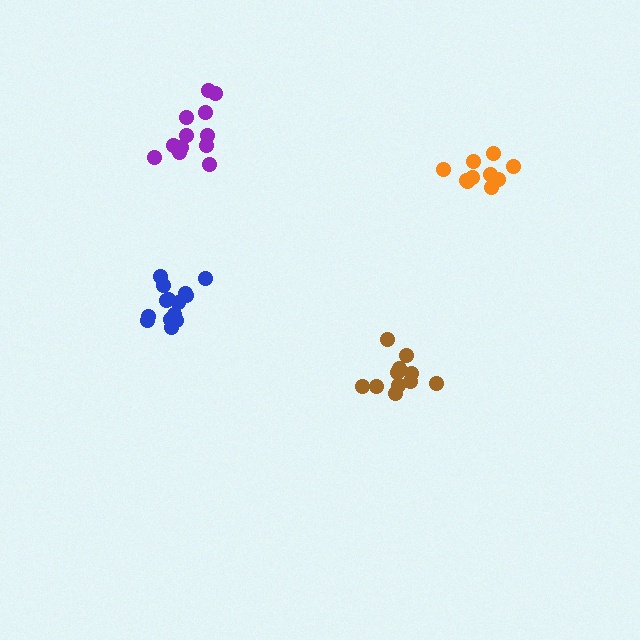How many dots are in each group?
Group 1: 12 dots, Group 2: 14 dots, Group 3: 10 dots, Group 4: 11 dots (47 total).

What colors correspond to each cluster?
The clusters are colored: purple, blue, orange, brown.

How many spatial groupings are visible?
There are 4 spatial groupings.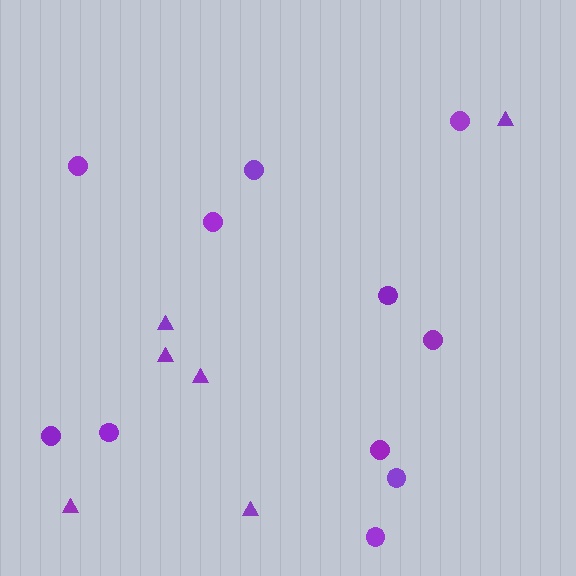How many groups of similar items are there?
There are 2 groups: one group of circles (11) and one group of triangles (6).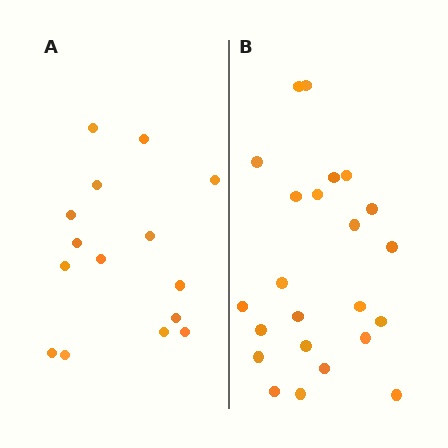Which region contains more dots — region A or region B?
Region B (the right region) has more dots.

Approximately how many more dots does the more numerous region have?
Region B has roughly 8 or so more dots than region A.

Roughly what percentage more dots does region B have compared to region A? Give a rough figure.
About 55% more.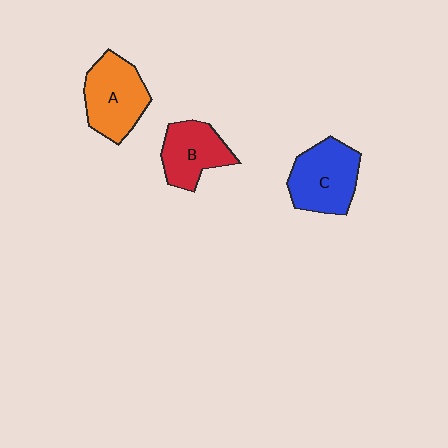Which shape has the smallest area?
Shape B (red).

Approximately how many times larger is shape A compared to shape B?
Approximately 1.2 times.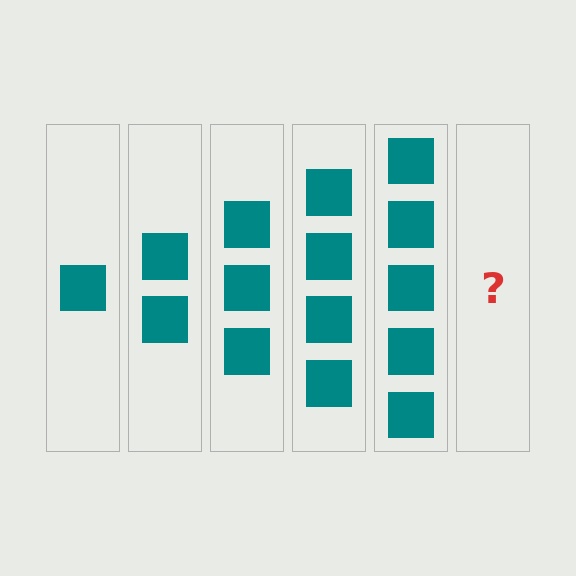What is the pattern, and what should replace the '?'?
The pattern is that each step adds one more square. The '?' should be 6 squares.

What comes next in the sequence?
The next element should be 6 squares.